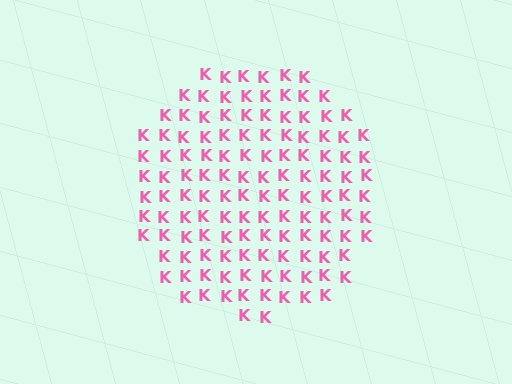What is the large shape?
The large shape is a circle.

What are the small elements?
The small elements are letter K's.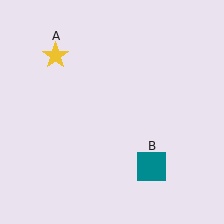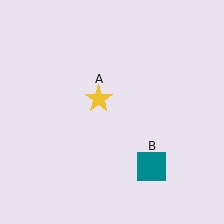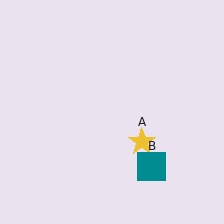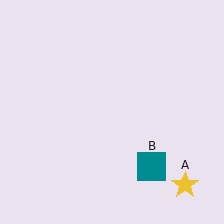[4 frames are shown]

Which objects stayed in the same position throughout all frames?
Teal square (object B) remained stationary.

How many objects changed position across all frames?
1 object changed position: yellow star (object A).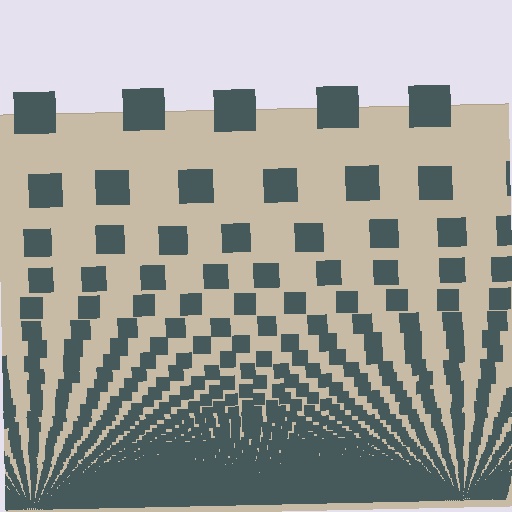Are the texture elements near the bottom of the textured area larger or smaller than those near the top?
Smaller. The gradient is inverted — elements near the bottom are smaller and denser.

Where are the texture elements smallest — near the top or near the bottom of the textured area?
Near the bottom.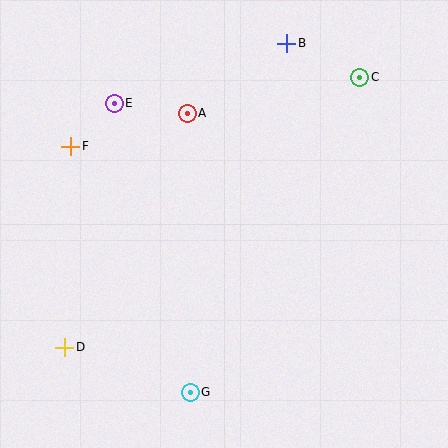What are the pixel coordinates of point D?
Point D is at (65, 347).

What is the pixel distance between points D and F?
The distance between D and F is 201 pixels.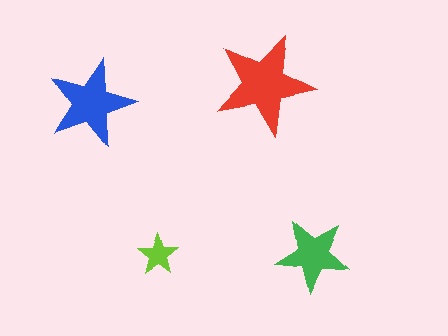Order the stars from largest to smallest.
the red one, the blue one, the green one, the lime one.